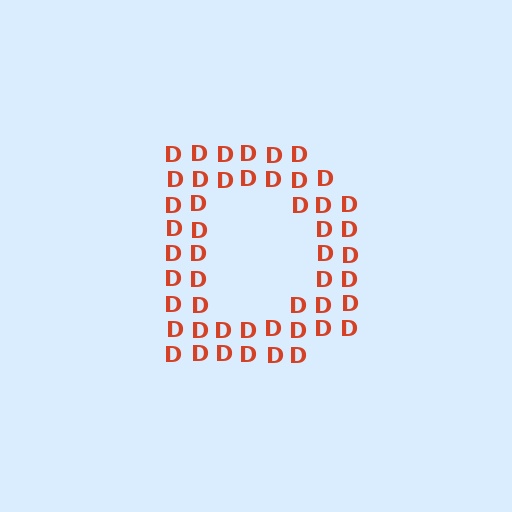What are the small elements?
The small elements are letter D's.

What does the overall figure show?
The overall figure shows the letter D.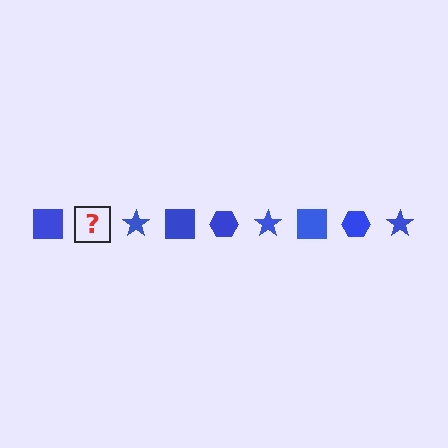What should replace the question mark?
The question mark should be replaced with a blue hexagon.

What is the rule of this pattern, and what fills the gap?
The rule is that the pattern cycles through square, hexagon, star shapes in blue. The gap should be filled with a blue hexagon.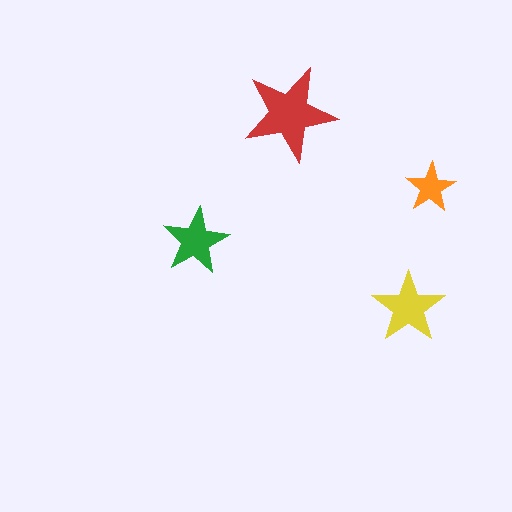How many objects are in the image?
There are 4 objects in the image.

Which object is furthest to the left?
The green star is leftmost.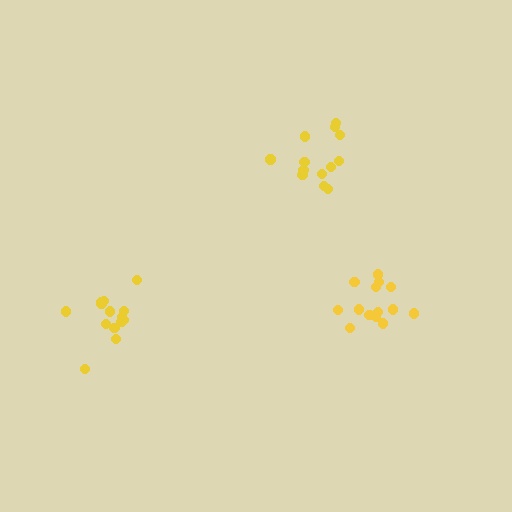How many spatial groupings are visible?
There are 3 spatial groupings.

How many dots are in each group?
Group 1: 13 dots, Group 2: 14 dots, Group 3: 14 dots (41 total).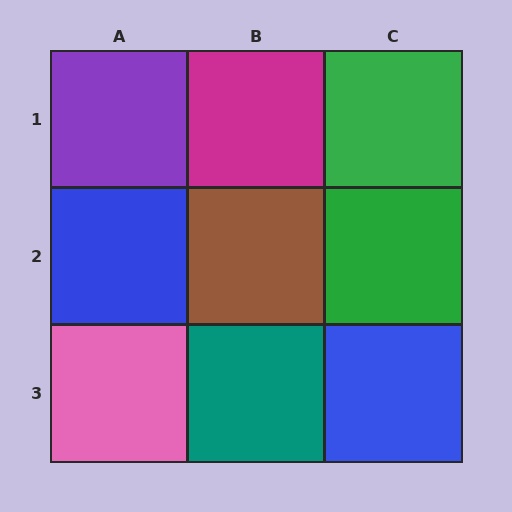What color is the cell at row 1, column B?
Magenta.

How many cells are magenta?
1 cell is magenta.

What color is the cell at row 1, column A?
Purple.